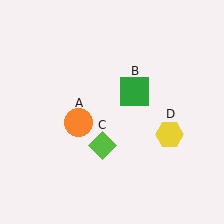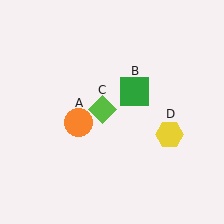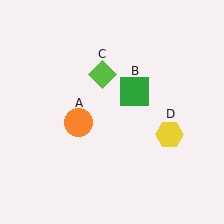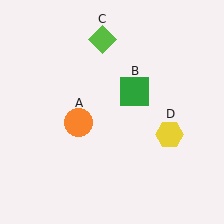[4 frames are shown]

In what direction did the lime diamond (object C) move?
The lime diamond (object C) moved up.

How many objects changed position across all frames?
1 object changed position: lime diamond (object C).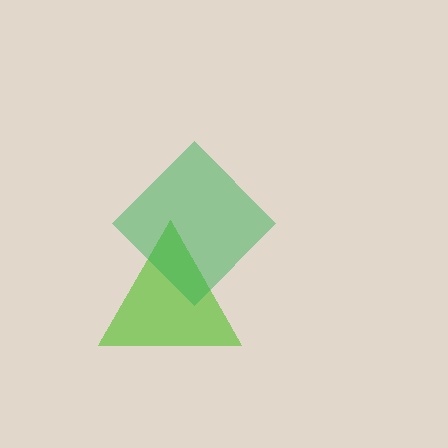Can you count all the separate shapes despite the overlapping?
Yes, there are 2 separate shapes.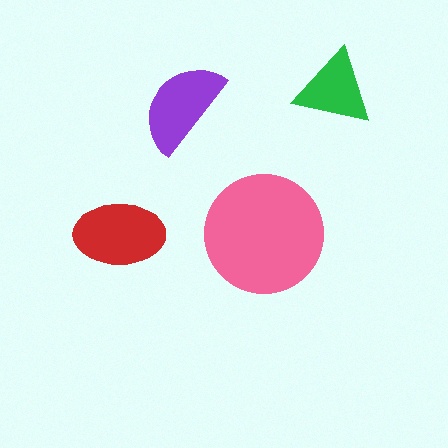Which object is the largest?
The pink circle.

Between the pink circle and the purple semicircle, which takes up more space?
The pink circle.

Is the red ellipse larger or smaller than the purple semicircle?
Larger.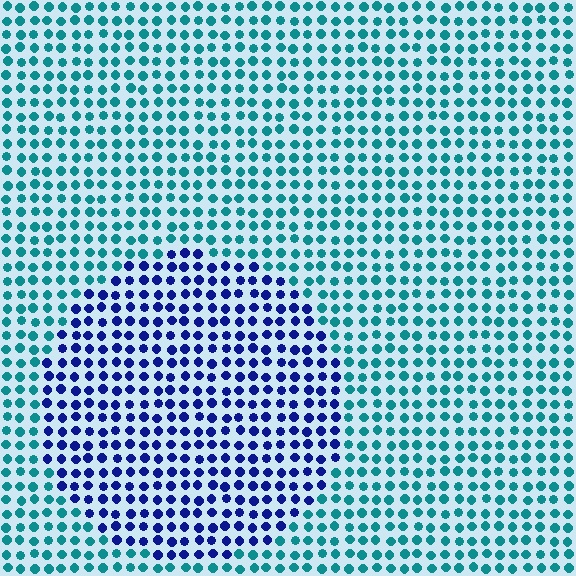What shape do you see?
I see a circle.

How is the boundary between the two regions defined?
The boundary is defined purely by a slight shift in hue (about 56 degrees). Spacing, size, and orientation are identical on both sides.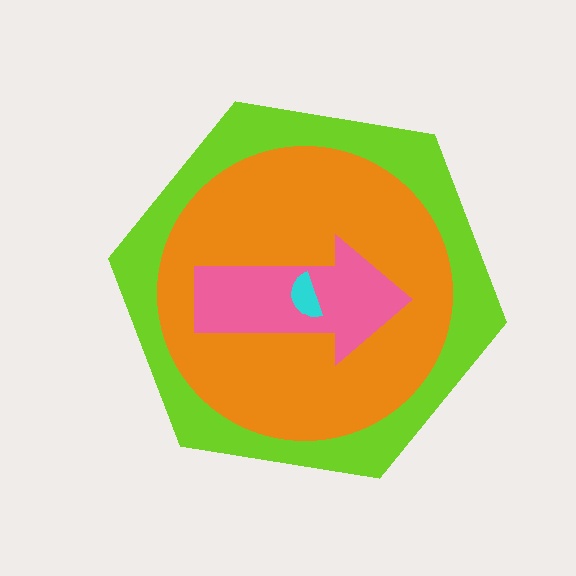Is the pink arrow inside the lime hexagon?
Yes.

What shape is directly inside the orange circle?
The pink arrow.